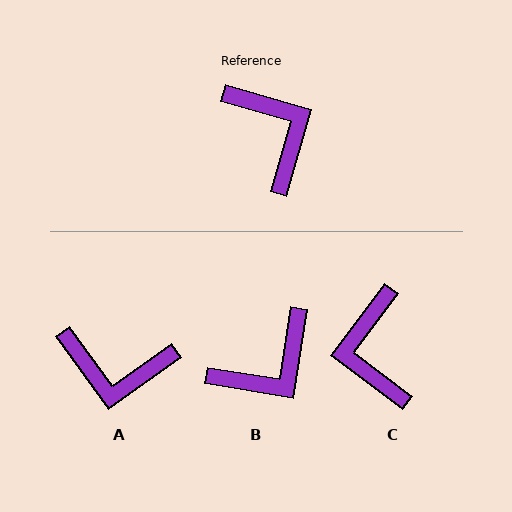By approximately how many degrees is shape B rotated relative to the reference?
Approximately 83 degrees clockwise.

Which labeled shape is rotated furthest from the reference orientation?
C, about 159 degrees away.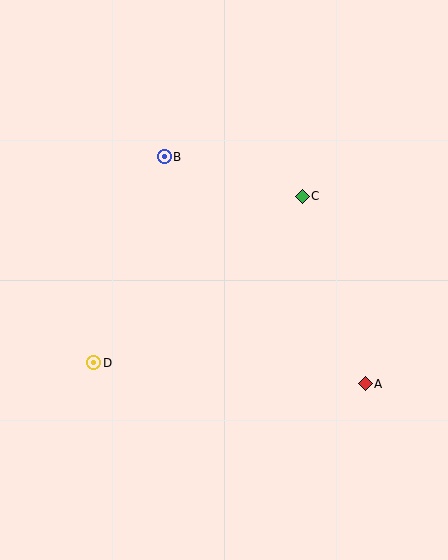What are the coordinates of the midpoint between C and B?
The midpoint between C and B is at (233, 177).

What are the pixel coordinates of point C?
Point C is at (302, 196).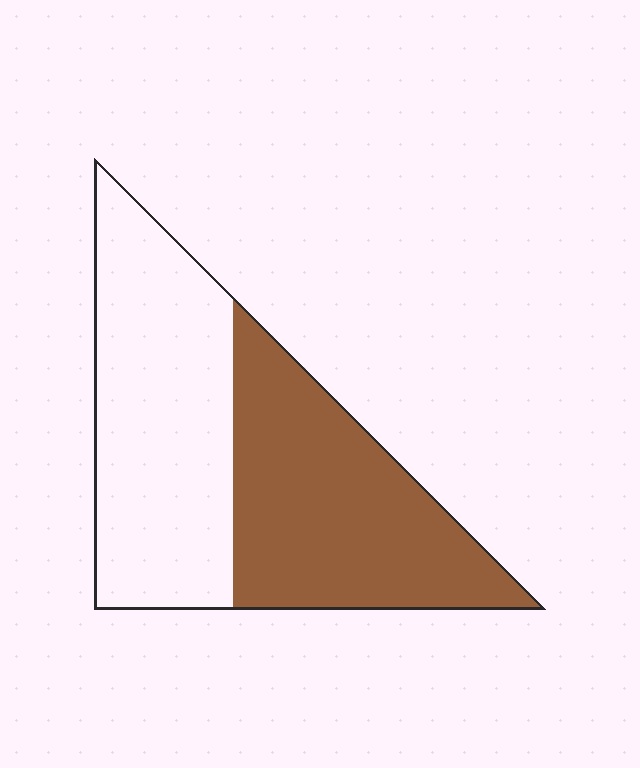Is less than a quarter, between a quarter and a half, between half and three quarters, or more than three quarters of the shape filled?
Between a quarter and a half.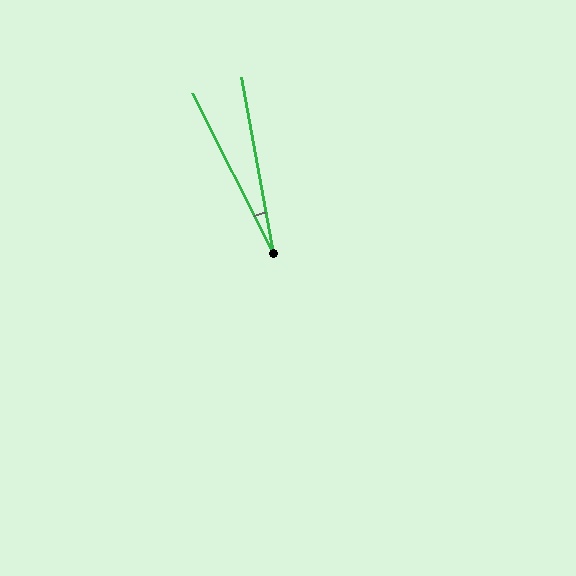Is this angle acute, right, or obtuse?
It is acute.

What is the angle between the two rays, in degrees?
Approximately 17 degrees.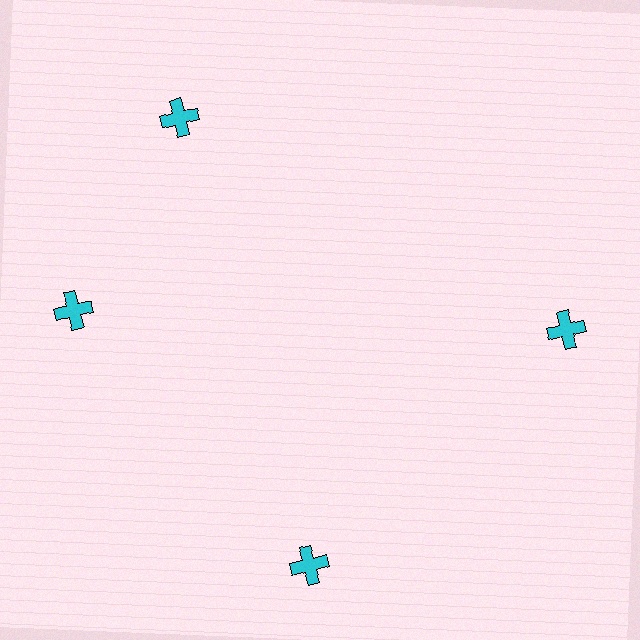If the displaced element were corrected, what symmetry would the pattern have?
It would have 4-fold rotational symmetry — the pattern would map onto itself every 90 degrees.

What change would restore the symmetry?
The symmetry would be restored by rotating it back into even spacing with its neighbors so that all 4 crosses sit at equal angles and equal distance from the center.